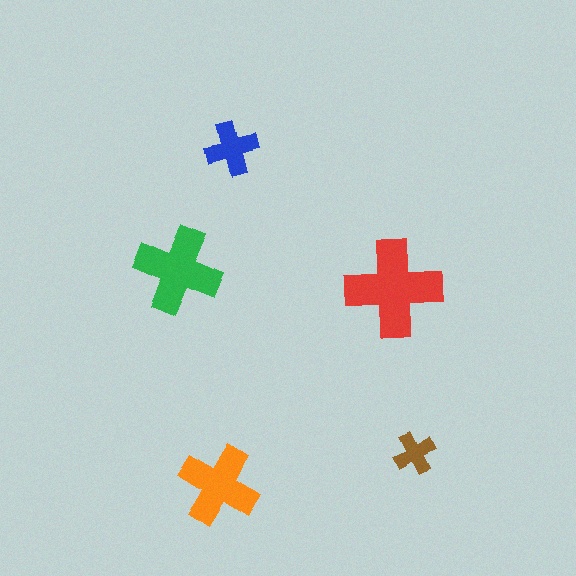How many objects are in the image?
There are 5 objects in the image.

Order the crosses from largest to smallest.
the red one, the green one, the orange one, the blue one, the brown one.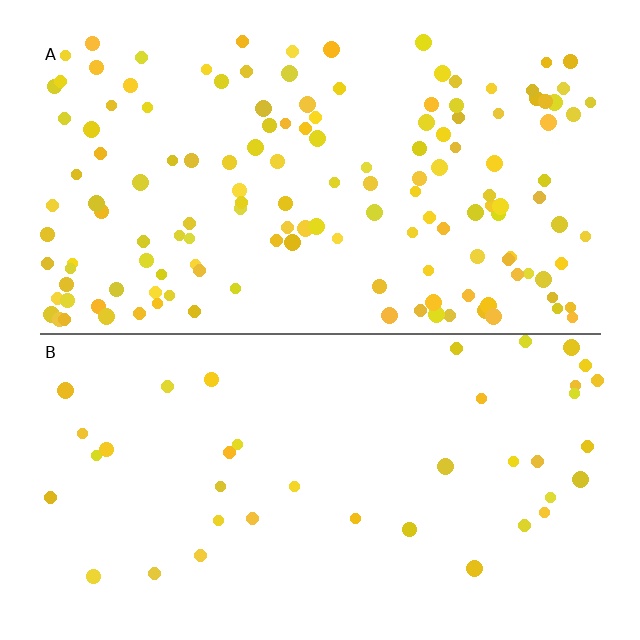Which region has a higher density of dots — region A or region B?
A (the top).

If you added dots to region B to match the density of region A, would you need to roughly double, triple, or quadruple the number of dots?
Approximately quadruple.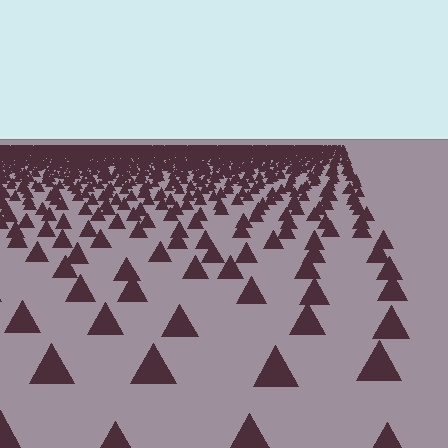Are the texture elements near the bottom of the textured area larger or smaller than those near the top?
Larger. Near the bottom, elements are closer to the viewer and appear at a bigger on-screen size.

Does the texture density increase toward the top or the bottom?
Density increases toward the top.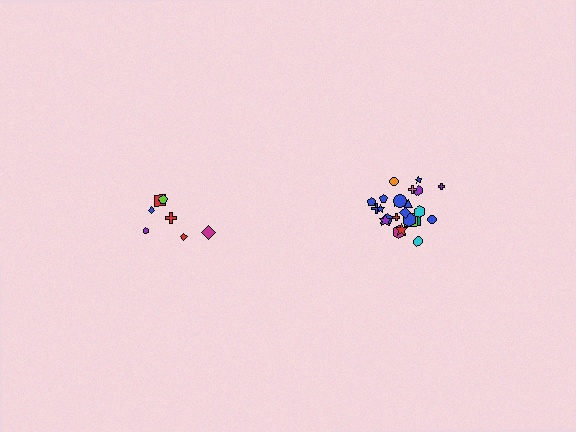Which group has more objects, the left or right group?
The right group.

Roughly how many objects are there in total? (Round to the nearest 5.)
Roughly 30 objects in total.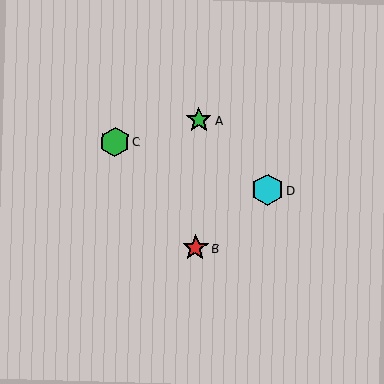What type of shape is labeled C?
Shape C is a green hexagon.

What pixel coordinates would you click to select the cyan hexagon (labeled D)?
Click at (267, 190) to select the cyan hexagon D.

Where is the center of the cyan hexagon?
The center of the cyan hexagon is at (267, 190).